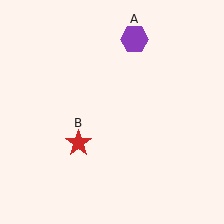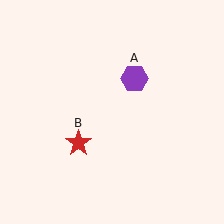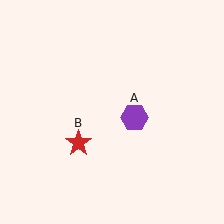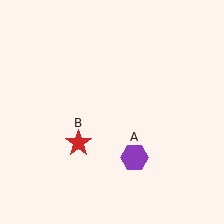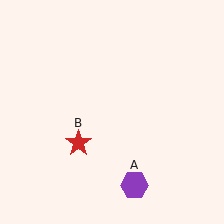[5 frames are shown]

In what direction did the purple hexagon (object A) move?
The purple hexagon (object A) moved down.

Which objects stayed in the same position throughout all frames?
Red star (object B) remained stationary.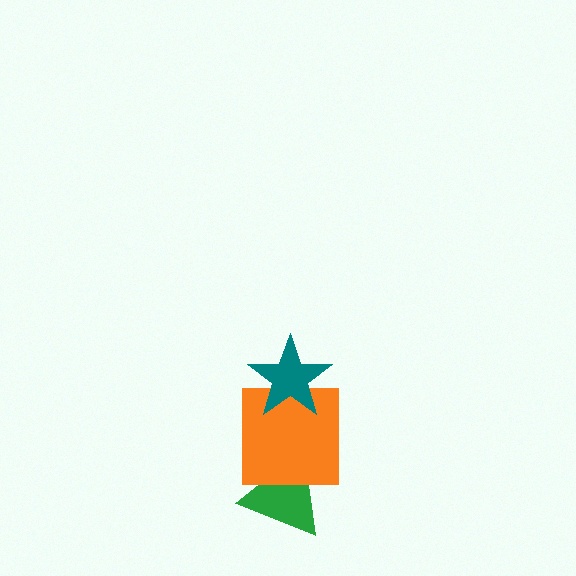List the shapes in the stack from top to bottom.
From top to bottom: the teal star, the orange square, the green triangle.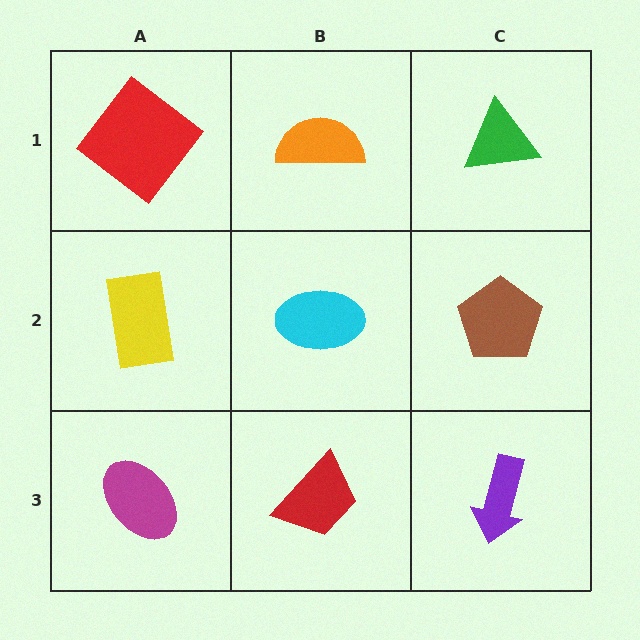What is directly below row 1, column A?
A yellow rectangle.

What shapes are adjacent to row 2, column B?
An orange semicircle (row 1, column B), a red trapezoid (row 3, column B), a yellow rectangle (row 2, column A), a brown pentagon (row 2, column C).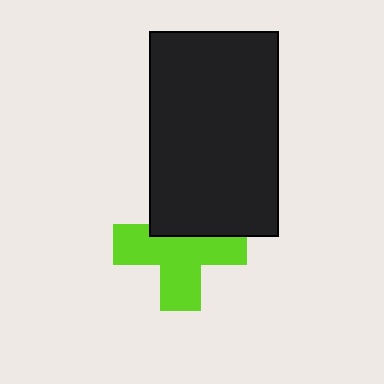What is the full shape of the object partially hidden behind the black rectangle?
The partially hidden object is a lime cross.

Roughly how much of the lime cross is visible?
Most of it is visible (roughly 65%).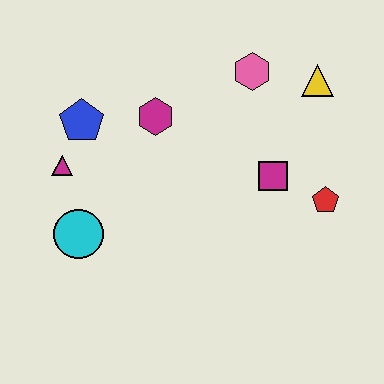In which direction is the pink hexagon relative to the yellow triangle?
The pink hexagon is to the left of the yellow triangle.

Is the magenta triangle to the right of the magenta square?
No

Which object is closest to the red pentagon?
The magenta square is closest to the red pentagon.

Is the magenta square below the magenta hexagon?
Yes